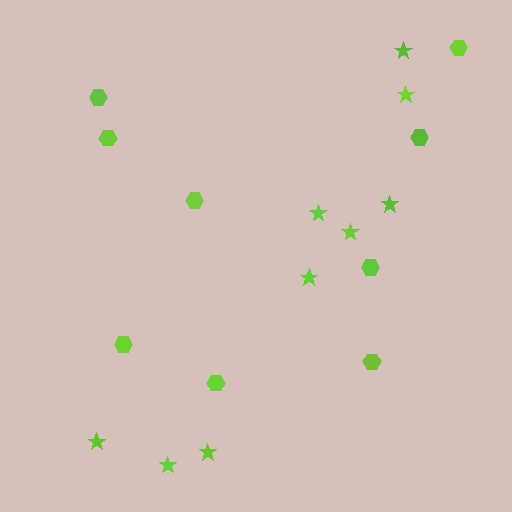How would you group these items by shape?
There are 2 groups: one group of stars (9) and one group of hexagons (9).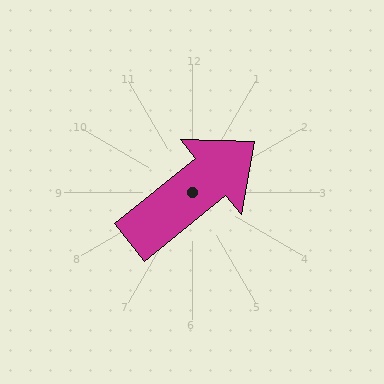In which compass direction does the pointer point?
Northeast.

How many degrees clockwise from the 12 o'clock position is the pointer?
Approximately 51 degrees.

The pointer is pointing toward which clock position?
Roughly 2 o'clock.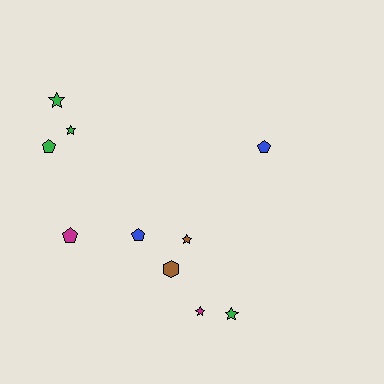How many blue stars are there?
There are no blue stars.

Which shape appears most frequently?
Star, with 5 objects.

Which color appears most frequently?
Green, with 4 objects.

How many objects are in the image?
There are 10 objects.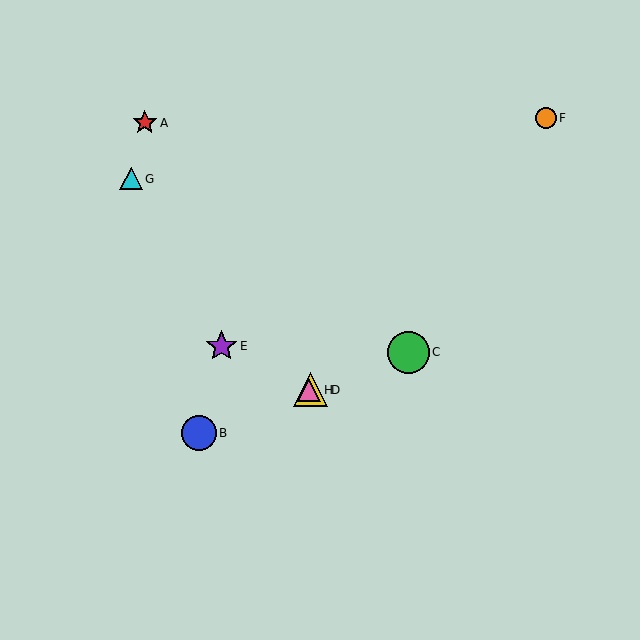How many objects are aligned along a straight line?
4 objects (B, C, D, H) are aligned along a straight line.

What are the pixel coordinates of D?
Object D is at (311, 390).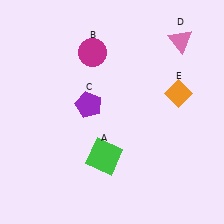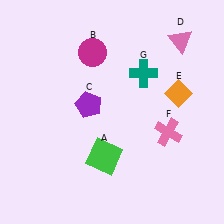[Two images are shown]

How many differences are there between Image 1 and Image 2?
There are 2 differences between the two images.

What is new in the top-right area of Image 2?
A teal cross (G) was added in the top-right area of Image 2.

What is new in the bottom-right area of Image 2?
A pink cross (F) was added in the bottom-right area of Image 2.